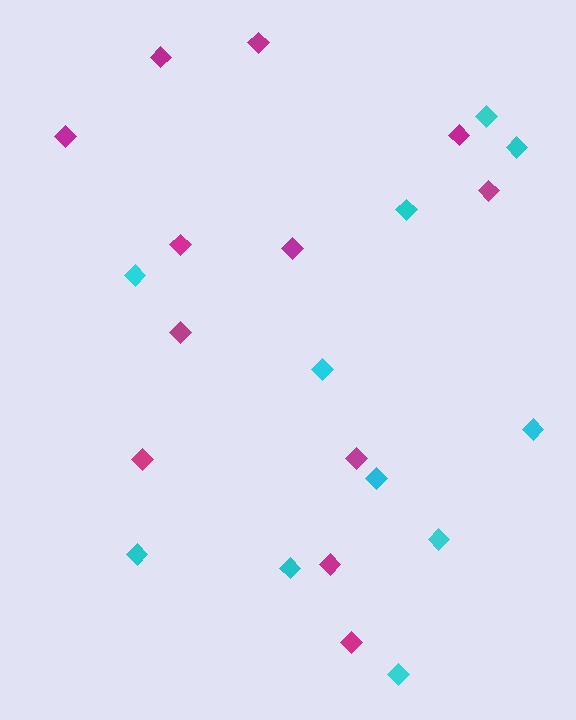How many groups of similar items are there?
There are 2 groups: one group of cyan diamonds (11) and one group of magenta diamonds (12).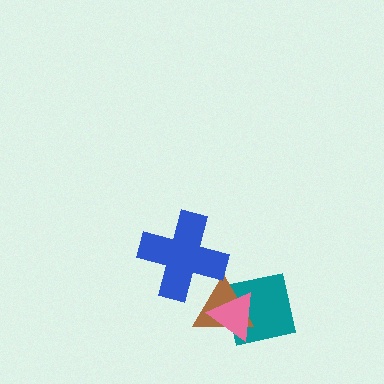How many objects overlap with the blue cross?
1 object overlaps with the blue cross.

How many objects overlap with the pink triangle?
2 objects overlap with the pink triangle.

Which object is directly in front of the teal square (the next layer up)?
The brown triangle is directly in front of the teal square.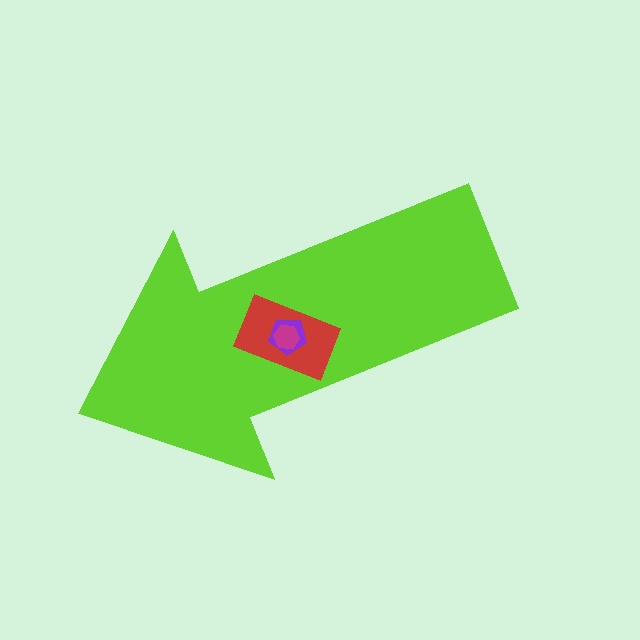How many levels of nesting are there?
4.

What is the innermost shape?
The magenta hexagon.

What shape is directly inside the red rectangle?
The purple pentagon.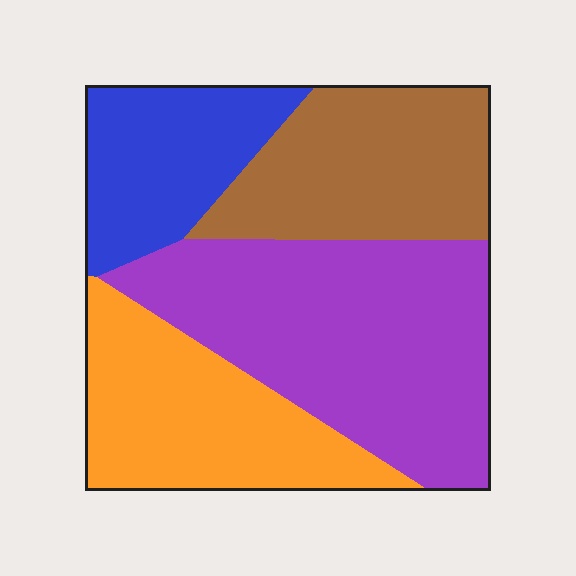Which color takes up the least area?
Blue, at roughly 15%.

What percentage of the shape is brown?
Brown covers 23% of the shape.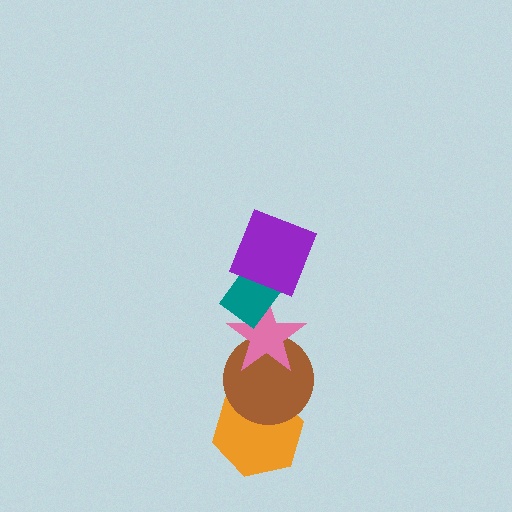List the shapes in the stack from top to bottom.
From top to bottom: the purple square, the teal rectangle, the pink star, the brown circle, the orange hexagon.